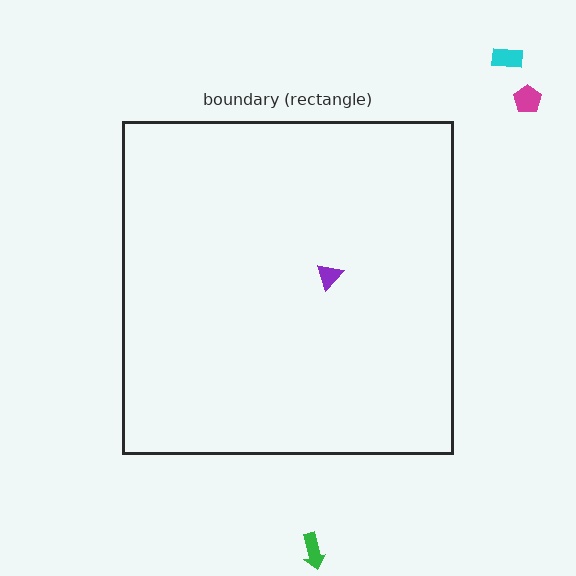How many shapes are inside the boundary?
1 inside, 3 outside.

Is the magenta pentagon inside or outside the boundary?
Outside.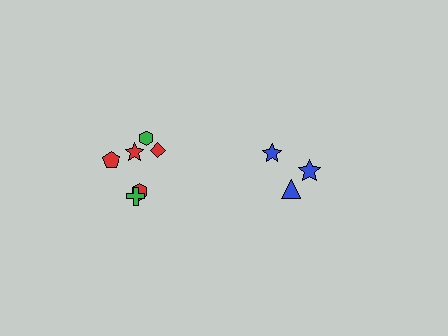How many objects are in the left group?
There are 6 objects.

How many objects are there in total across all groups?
There are 9 objects.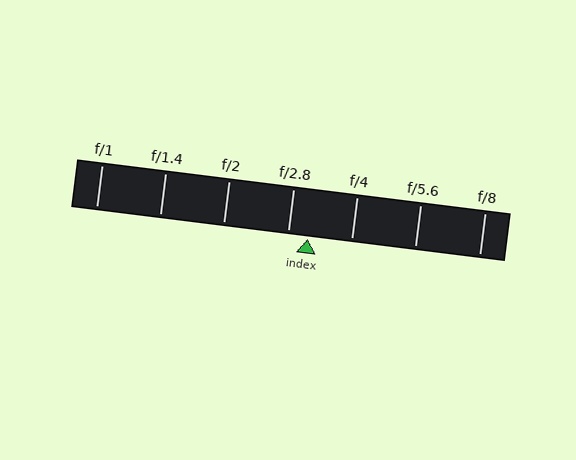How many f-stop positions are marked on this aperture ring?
There are 7 f-stop positions marked.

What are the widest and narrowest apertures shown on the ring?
The widest aperture shown is f/1 and the narrowest is f/8.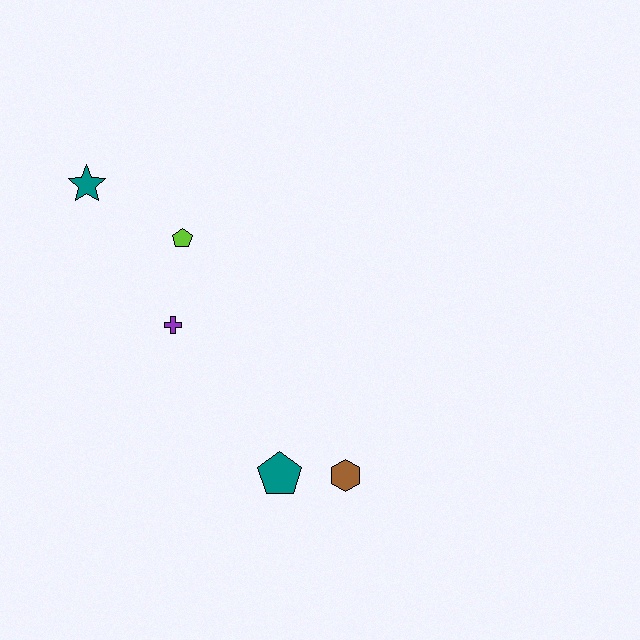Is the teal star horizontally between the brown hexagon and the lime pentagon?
No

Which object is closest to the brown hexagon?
The teal pentagon is closest to the brown hexagon.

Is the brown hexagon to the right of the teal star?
Yes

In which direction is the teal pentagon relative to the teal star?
The teal pentagon is below the teal star.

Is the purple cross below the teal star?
Yes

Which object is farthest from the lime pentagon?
The brown hexagon is farthest from the lime pentagon.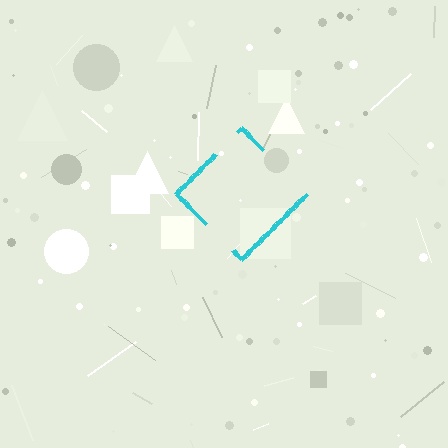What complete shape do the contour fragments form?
The contour fragments form a diamond.